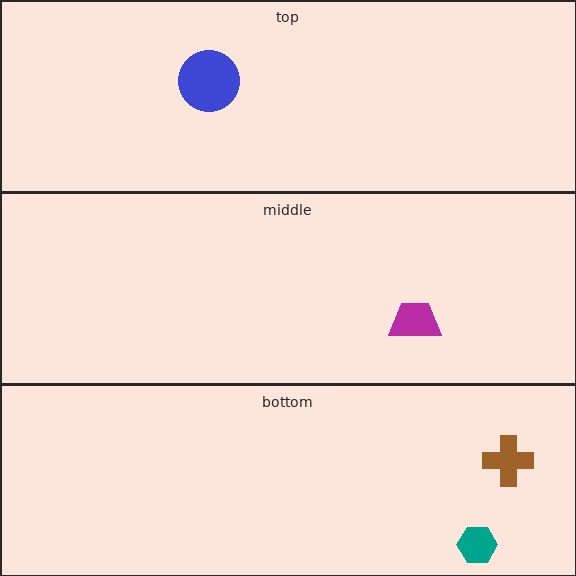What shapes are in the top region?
The blue circle.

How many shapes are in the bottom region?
2.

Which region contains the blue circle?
The top region.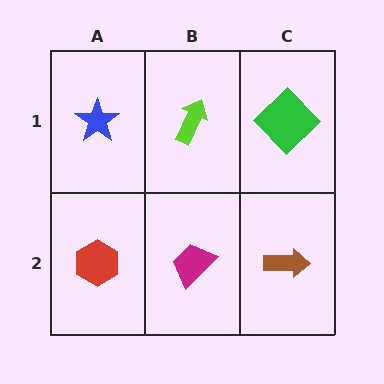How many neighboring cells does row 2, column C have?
2.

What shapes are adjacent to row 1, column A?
A red hexagon (row 2, column A), a lime arrow (row 1, column B).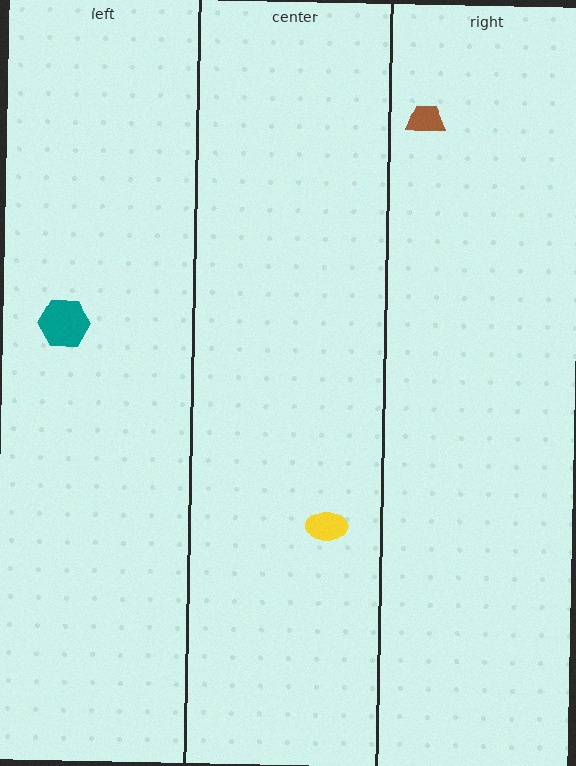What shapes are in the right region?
The brown trapezoid.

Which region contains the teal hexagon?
The left region.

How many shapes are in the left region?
1.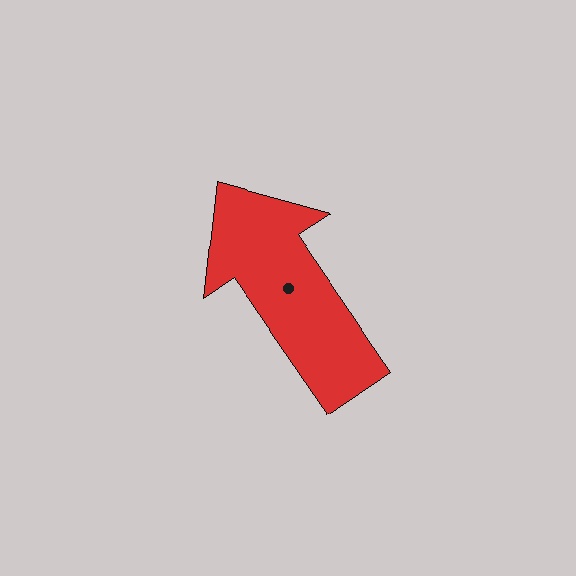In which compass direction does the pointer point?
Northwest.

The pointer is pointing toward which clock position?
Roughly 11 o'clock.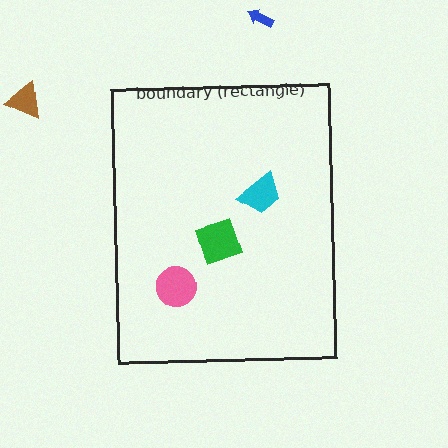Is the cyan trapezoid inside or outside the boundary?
Inside.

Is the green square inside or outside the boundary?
Inside.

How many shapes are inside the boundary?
3 inside, 2 outside.